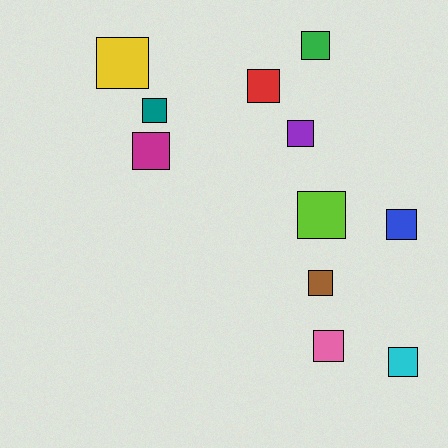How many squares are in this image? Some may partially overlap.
There are 11 squares.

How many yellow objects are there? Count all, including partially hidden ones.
There is 1 yellow object.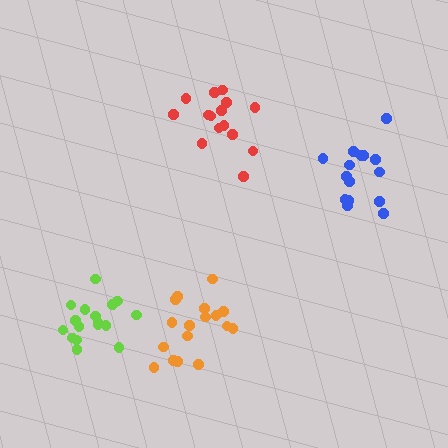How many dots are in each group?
Group 1: 17 dots, Group 2: 15 dots, Group 3: 17 dots, Group 4: 15 dots (64 total).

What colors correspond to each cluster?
The clusters are colored: lime, red, orange, blue.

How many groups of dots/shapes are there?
There are 4 groups.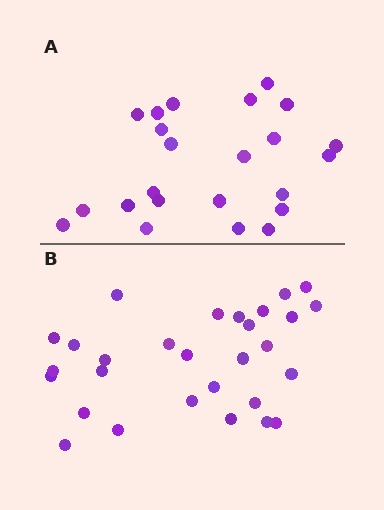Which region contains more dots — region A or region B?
Region B (the bottom region) has more dots.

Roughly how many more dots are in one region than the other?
Region B has about 6 more dots than region A.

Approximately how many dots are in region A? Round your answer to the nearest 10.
About 20 dots. (The exact count is 23, which rounds to 20.)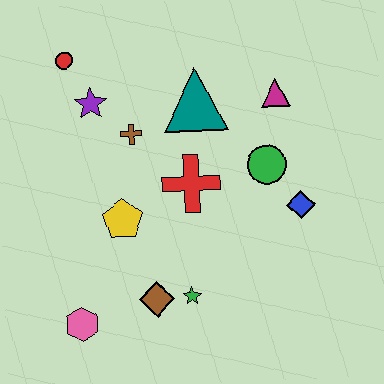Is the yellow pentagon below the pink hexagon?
No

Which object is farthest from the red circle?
The blue diamond is farthest from the red circle.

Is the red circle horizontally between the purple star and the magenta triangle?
No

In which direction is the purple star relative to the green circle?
The purple star is to the left of the green circle.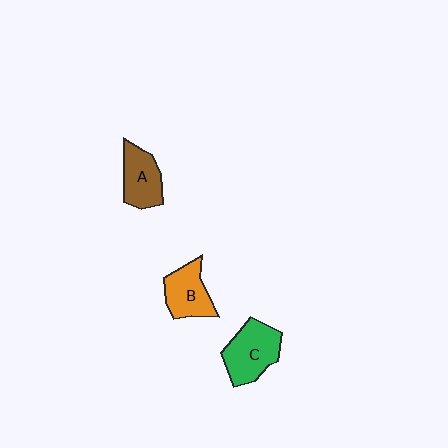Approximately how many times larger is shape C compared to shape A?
Approximately 1.3 times.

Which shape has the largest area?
Shape C (green).